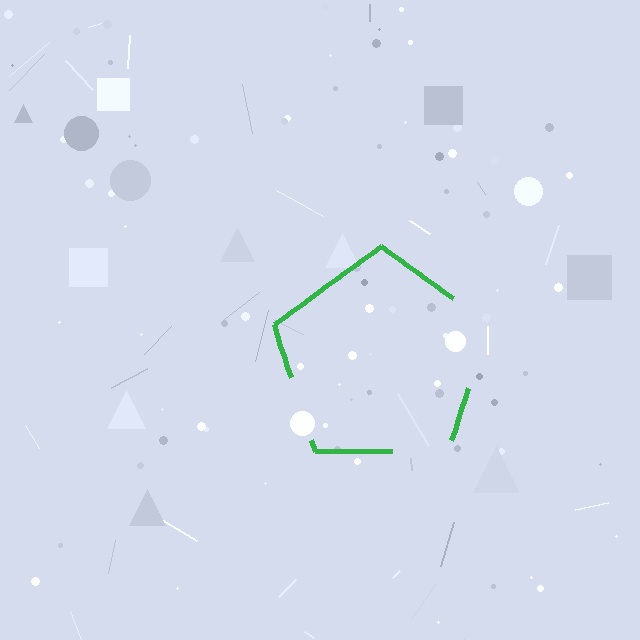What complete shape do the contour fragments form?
The contour fragments form a pentagon.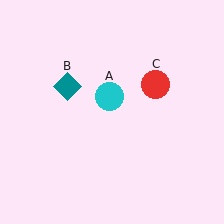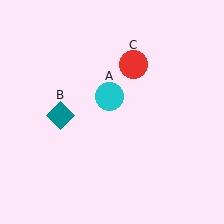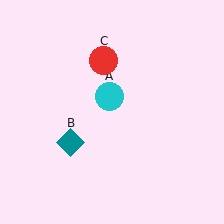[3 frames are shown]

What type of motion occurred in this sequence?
The teal diamond (object B), red circle (object C) rotated counterclockwise around the center of the scene.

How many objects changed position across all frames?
2 objects changed position: teal diamond (object B), red circle (object C).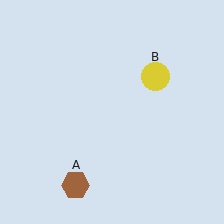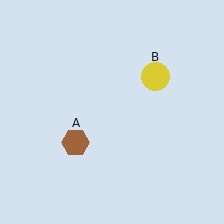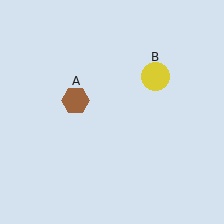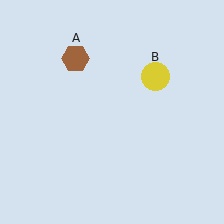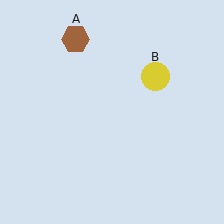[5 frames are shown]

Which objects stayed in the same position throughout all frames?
Yellow circle (object B) remained stationary.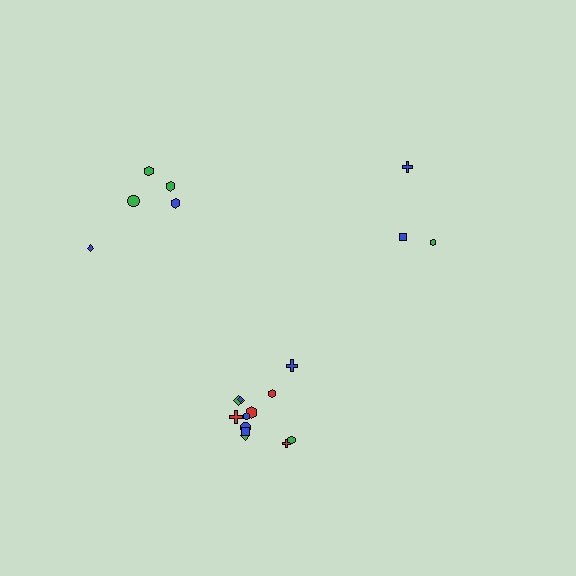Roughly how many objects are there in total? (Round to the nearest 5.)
Roughly 20 objects in total.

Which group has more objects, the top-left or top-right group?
The top-left group.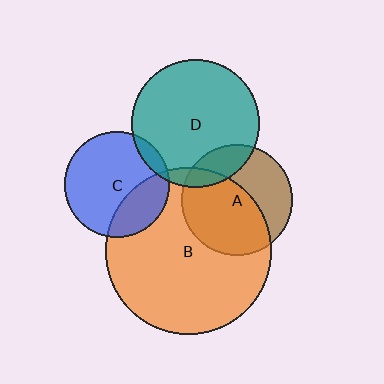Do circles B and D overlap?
Yes.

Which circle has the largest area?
Circle B (orange).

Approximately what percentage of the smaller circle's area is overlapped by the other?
Approximately 10%.